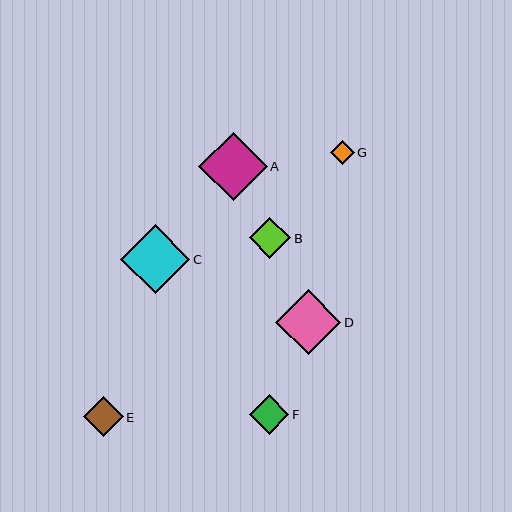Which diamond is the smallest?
Diamond G is the smallest with a size of approximately 24 pixels.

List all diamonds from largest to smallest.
From largest to smallest: C, A, D, B, E, F, G.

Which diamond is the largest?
Diamond C is the largest with a size of approximately 69 pixels.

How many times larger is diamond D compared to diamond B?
Diamond D is approximately 1.6 times the size of diamond B.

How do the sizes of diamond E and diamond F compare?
Diamond E and diamond F are approximately the same size.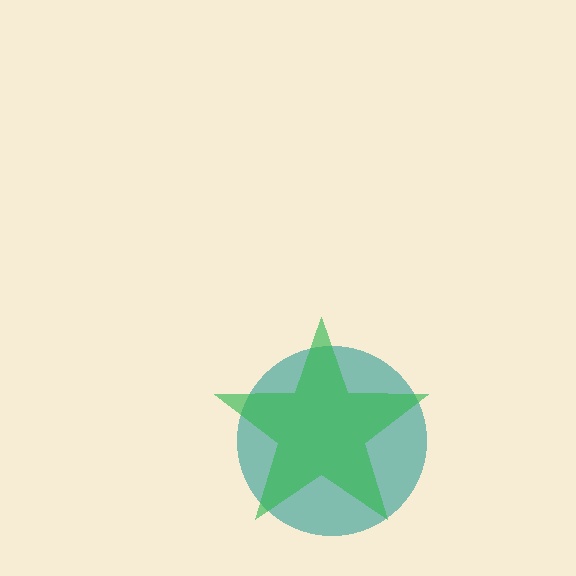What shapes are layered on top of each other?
The layered shapes are: a teal circle, a green star.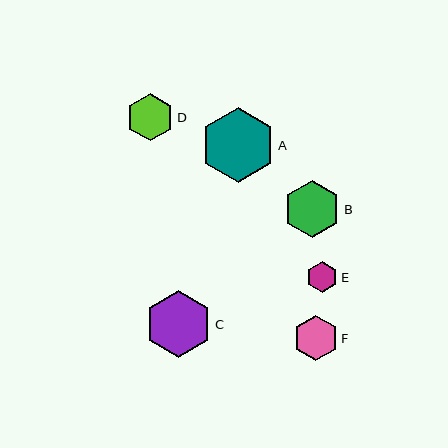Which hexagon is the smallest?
Hexagon E is the smallest with a size of approximately 31 pixels.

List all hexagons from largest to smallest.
From largest to smallest: A, C, B, D, F, E.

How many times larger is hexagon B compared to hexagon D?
Hexagon B is approximately 1.2 times the size of hexagon D.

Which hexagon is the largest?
Hexagon A is the largest with a size of approximately 74 pixels.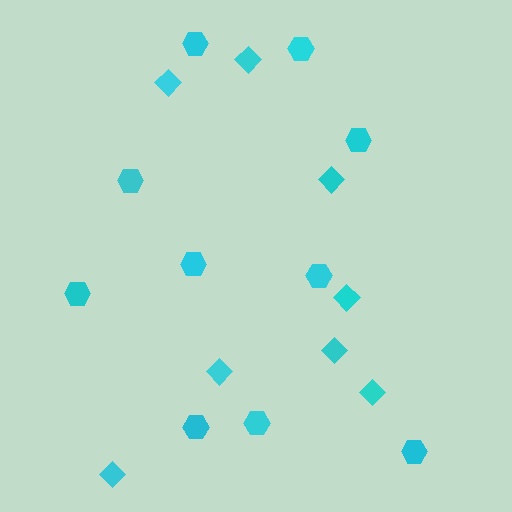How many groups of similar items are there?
There are 2 groups: one group of diamonds (8) and one group of hexagons (10).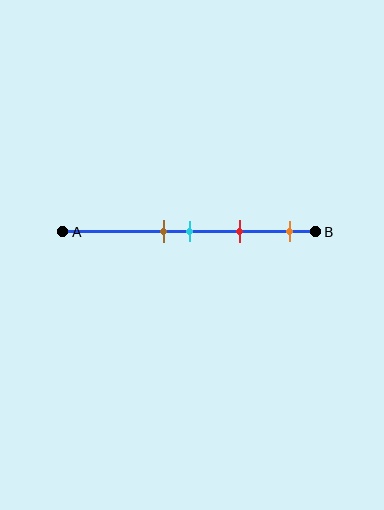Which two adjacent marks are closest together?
The brown and cyan marks are the closest adjacent pair.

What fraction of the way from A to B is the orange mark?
The orange mark is approximately 90% (0.9) of the way from A to B.